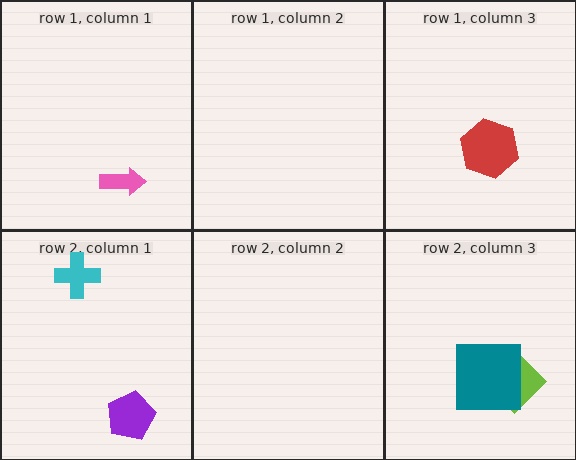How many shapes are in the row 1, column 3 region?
1.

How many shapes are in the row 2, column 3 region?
2.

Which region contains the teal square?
The row 2, column 3 region.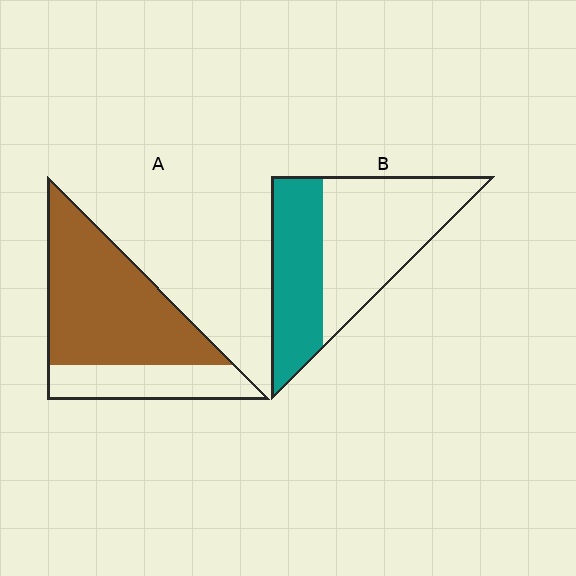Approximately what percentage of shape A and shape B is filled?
A is approximately 70% and B is approximately 40%.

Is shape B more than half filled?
No.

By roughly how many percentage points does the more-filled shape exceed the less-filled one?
By roughly 30 percentage points (A over B).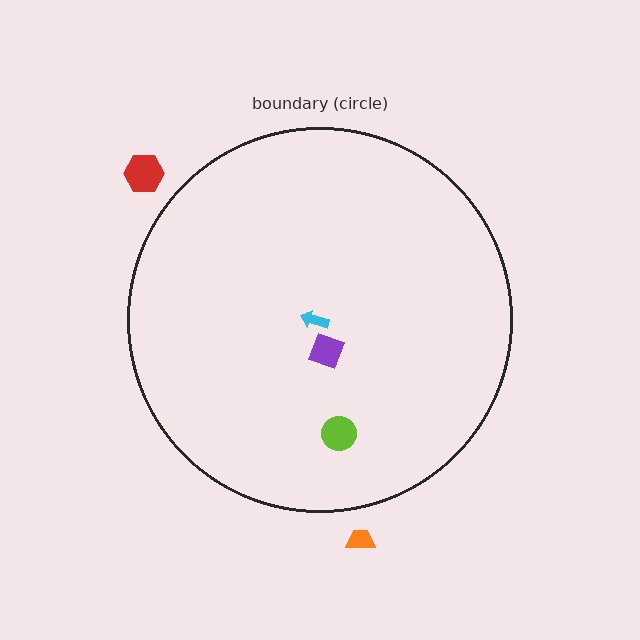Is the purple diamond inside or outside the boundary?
Inside.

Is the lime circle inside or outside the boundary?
Inside.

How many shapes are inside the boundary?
3 inside, 2 outside.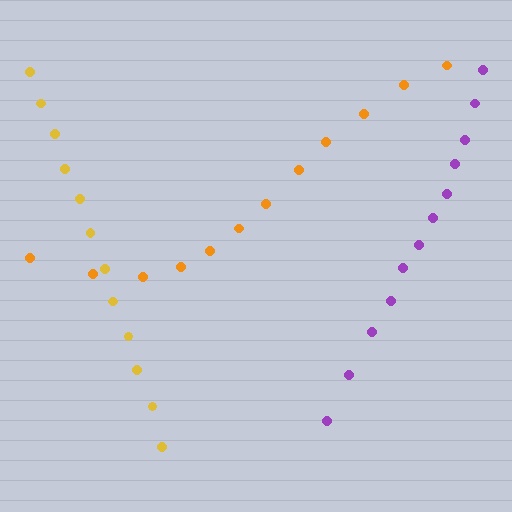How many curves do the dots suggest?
There are 3 distinct paths.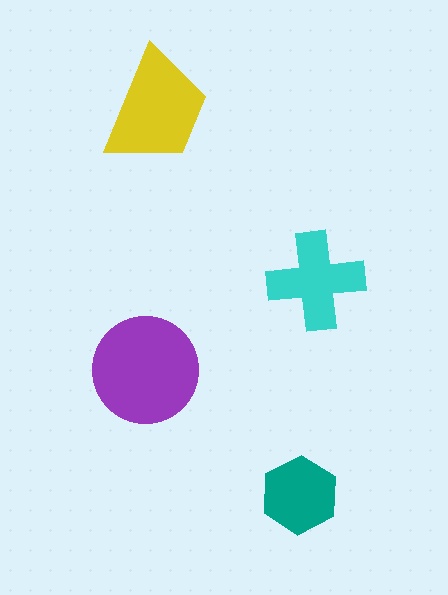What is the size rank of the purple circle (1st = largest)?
1st.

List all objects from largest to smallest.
The purple circle, the yellow trapezoid, the cyan cross, the teal hexagon.